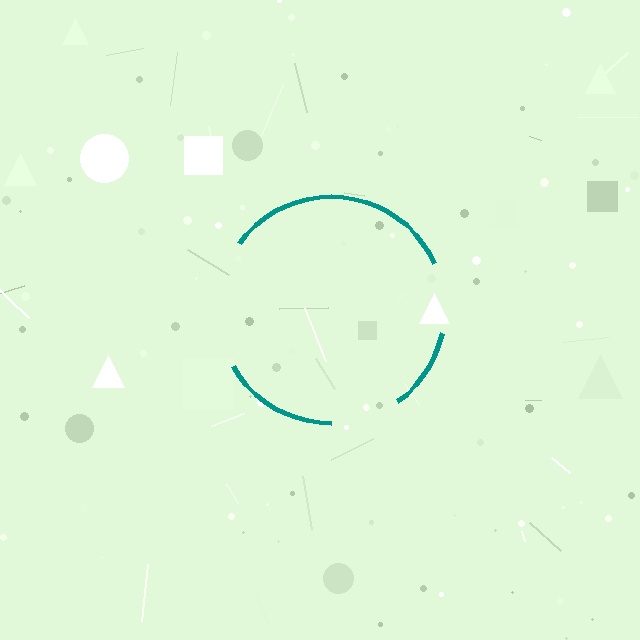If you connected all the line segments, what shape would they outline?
They would outline a circle.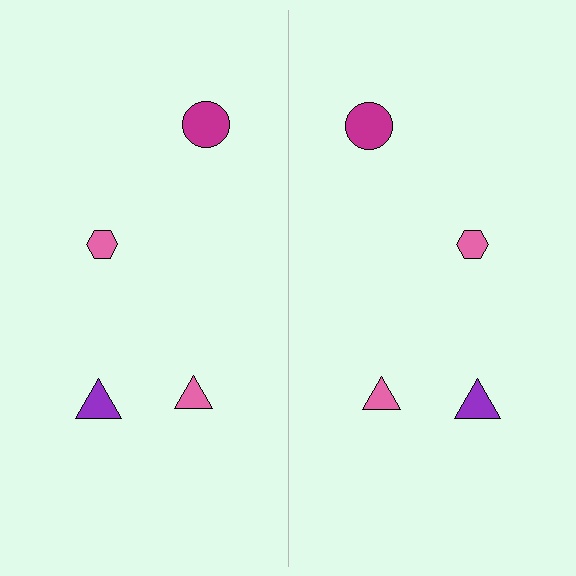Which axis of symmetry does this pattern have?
The pattern has a vertical axis of symmetry running through the center of the image.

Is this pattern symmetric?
Yes, this pattern has bilateral (reflection) symmetry.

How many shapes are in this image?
There are 8 shapes in this image.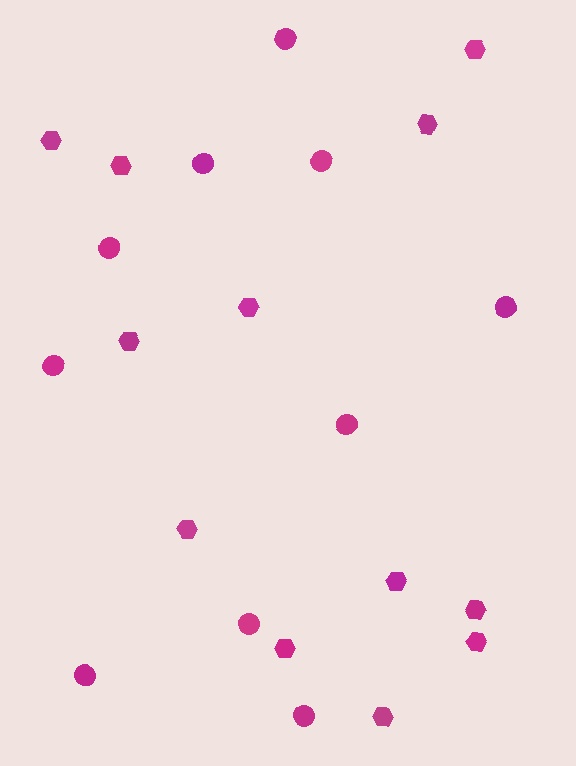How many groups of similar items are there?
There are 2 groups: one group of hexagons (12) and one group of circles (10).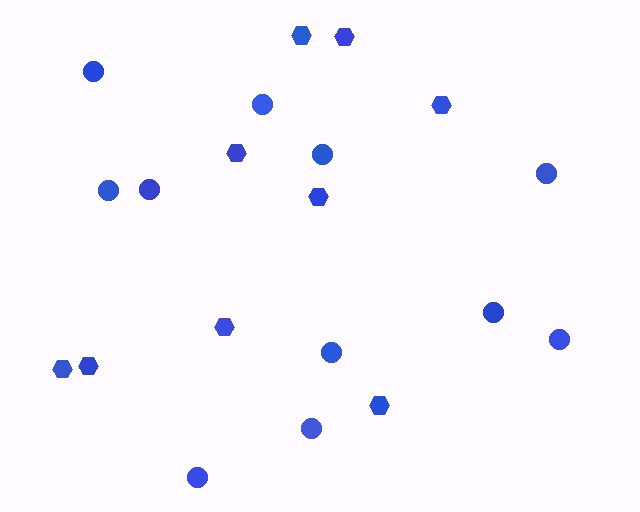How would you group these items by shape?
There are 2 groups: one group of circles (11) and one group of hexagons (9).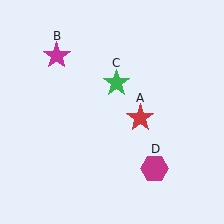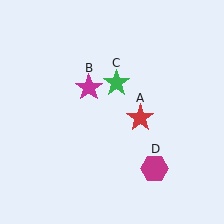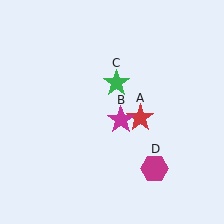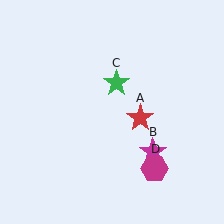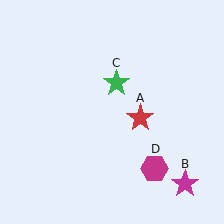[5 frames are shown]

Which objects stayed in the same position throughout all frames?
Red star (object A) and green star (object C) and magenta hexagon (object D) remained stationary.